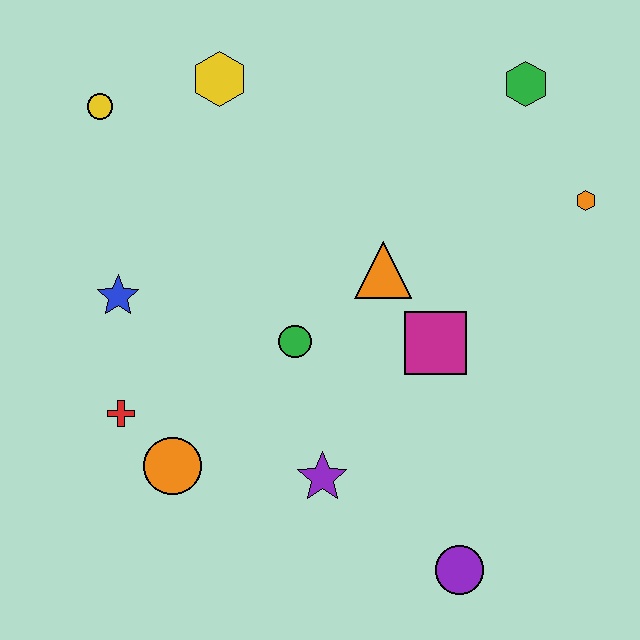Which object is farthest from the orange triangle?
The yellow circle is farthest from the orange triangle.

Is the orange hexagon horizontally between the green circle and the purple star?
No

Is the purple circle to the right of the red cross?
Yes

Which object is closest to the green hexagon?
The orange hexagon is closest to the green hexagon.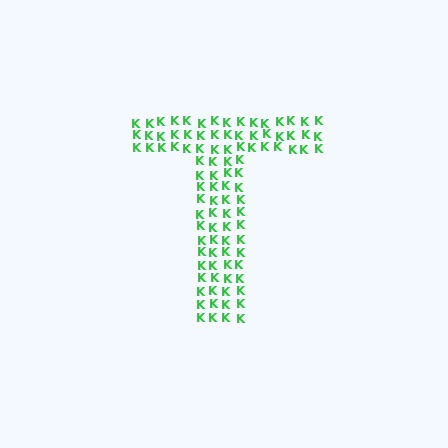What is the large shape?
The large shape is the letter T.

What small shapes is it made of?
It is made of small letter K's.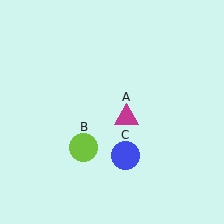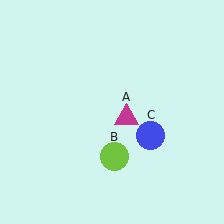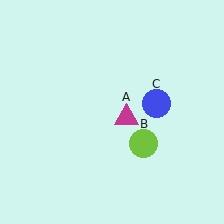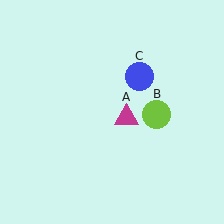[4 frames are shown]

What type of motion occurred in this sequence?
The lime circle (object B), blue circle (object C) rotated counterclockwise around the center of the scene.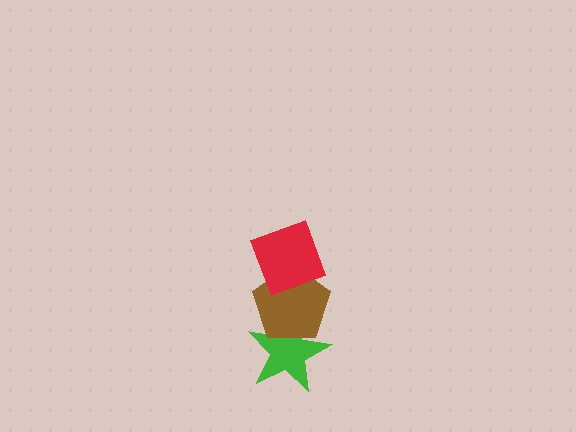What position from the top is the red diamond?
The red diamond is 1st from the top.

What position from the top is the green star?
The green star is 3rd from the top.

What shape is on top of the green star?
The brown pentagon is on top of the green star.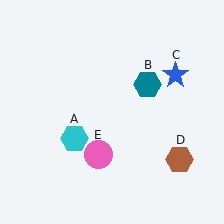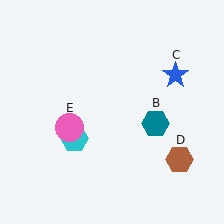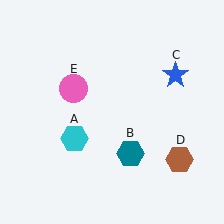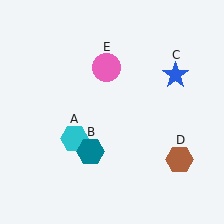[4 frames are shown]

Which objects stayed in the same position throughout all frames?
Cyan hexagon (object A) and blue star (object C) and brown hexagon (object D) remained stationary.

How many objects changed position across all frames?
2 objects changed position: teal hexagon (object B), pink circle (object E).